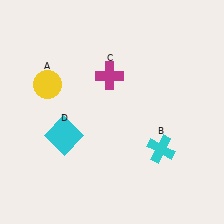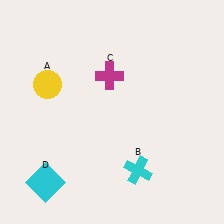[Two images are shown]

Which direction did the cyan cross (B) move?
The cyan cross (B) moved left.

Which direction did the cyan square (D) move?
The cyan square (D) moved down.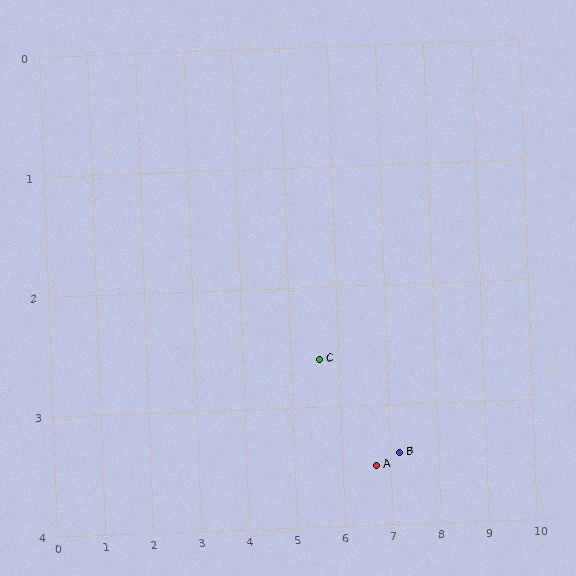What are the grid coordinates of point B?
Point B is at approximately (7.2, 3.4).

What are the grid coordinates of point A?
Point A is at approximately (6.7, 3.5).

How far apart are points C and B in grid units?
Points C and B are about 1.8 grid units apart.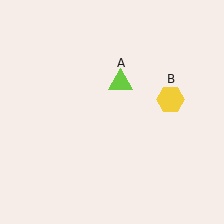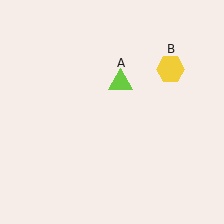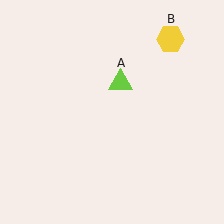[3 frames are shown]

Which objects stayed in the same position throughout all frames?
Lime triangle (object A) remained stationary.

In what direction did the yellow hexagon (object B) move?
The yellow hexagon (object B) moved up.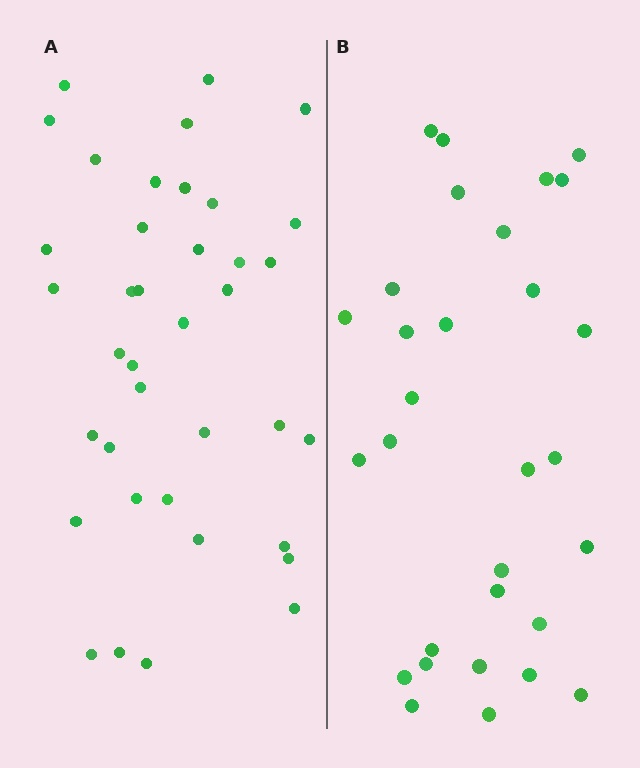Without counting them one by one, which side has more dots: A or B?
Region A (the left region) has more dots.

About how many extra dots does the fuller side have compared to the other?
Region A has roughly 8 or so more dots than region B.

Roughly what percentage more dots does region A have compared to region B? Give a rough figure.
About 25% more.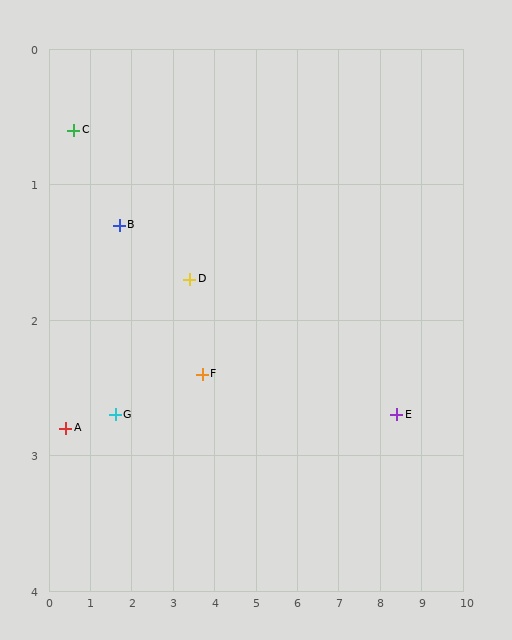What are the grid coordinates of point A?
Point A is at approximately (0.4, 2.8).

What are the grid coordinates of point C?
Point C is at approximately (0.6, 0.6).